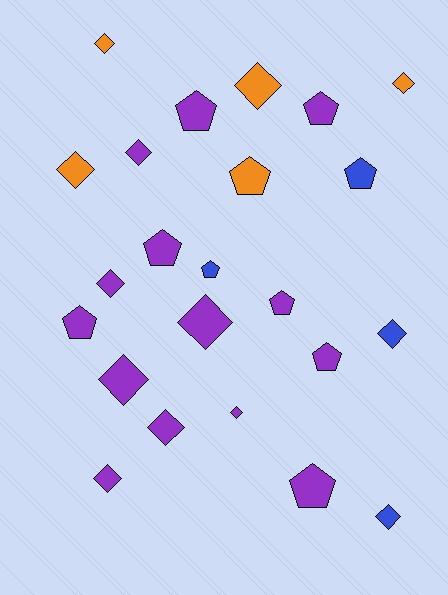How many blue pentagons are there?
There are 2 blue pentagons.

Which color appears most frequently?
Purple, with 14 objects.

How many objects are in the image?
There are 23 objects.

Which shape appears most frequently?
Diamond, with 13 objects.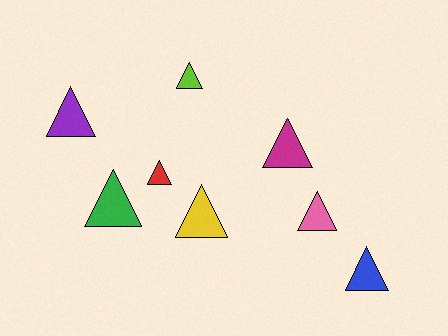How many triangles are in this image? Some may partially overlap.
There are 8 triangles.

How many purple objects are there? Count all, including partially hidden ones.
There is 1 purple object.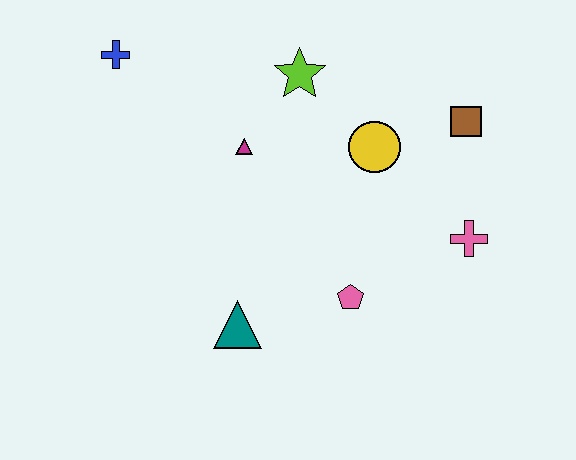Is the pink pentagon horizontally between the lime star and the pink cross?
Yes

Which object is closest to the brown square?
The yellow circle is closest to the brown square.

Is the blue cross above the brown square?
Yes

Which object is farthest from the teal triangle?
The brown square is farthest from the teal triangle.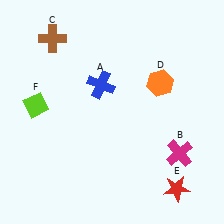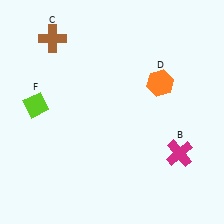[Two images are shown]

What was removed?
The blue cross (A), the red star (E) were removed in Image 2.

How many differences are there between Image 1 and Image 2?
There are 2 differences between the two images.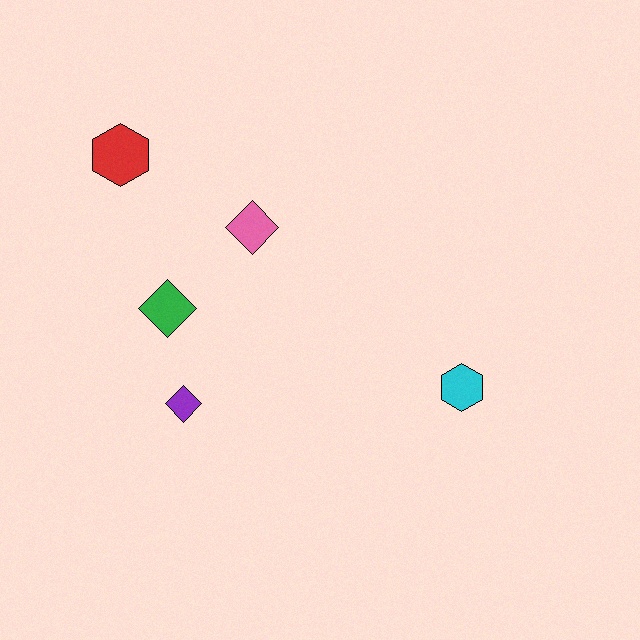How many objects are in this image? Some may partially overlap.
There are 5 objects.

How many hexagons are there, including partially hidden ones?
There are 2 hexagons.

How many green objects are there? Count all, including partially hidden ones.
There is 1 green object.